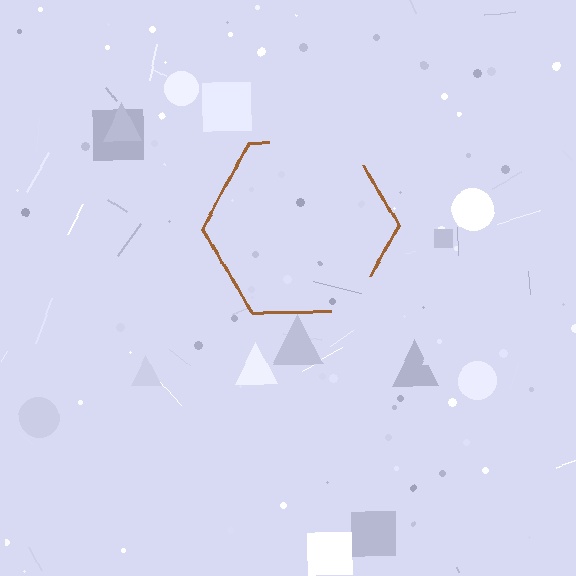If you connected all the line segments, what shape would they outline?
They would outline a hexagon.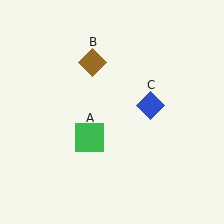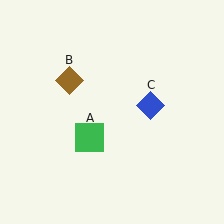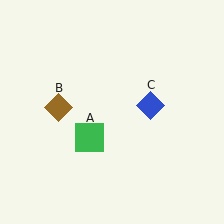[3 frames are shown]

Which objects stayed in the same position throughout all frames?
Green square (object A) and blue diamond (object C) remained stationary.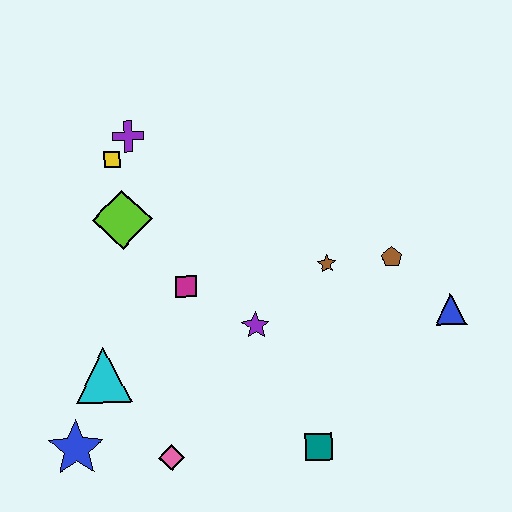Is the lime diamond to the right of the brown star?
No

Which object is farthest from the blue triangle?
The blue star is farthest from the blue triangle.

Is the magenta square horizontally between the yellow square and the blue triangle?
Yes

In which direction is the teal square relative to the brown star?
The teal square is below the brown star.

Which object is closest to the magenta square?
The purple star is closest to the magenta square.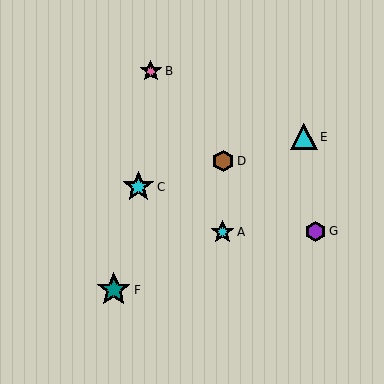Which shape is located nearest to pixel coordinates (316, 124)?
The cyan triangle (labeled E) at (304, 137) is nearest to that location.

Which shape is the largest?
The teal star (labeled F) is the largest.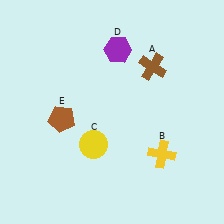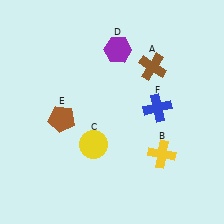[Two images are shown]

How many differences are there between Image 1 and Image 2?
There is 1 difference between the two images.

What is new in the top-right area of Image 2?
A blue cross (F) was added in the top-right area of Image 2.